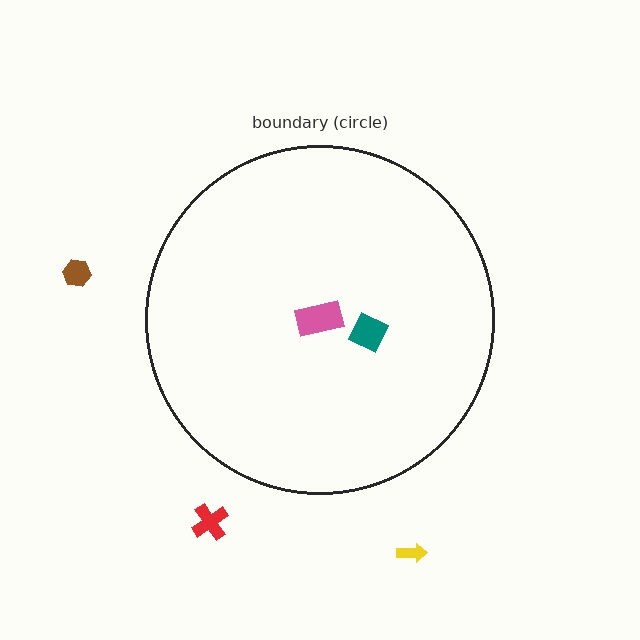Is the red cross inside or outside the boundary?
Outside.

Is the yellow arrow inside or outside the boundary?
Outside.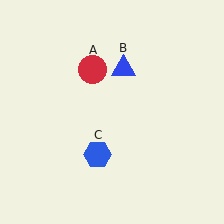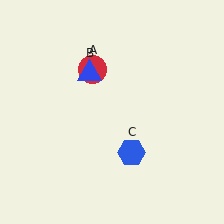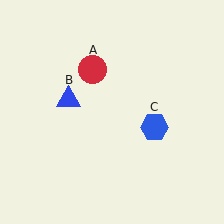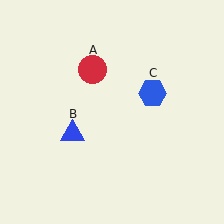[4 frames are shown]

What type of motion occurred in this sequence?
The blue triangle (object B), blue hexagon (object C) rotated counterclockwise around the center of the scene.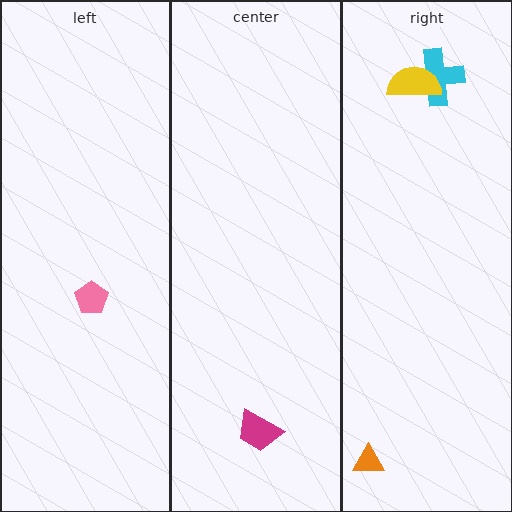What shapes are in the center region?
The magenta trapezoid.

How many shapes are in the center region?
1.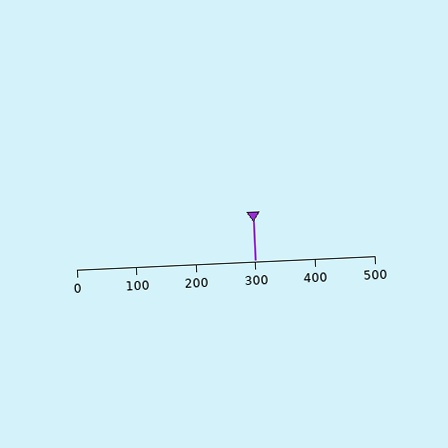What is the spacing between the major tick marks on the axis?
The major ticks are spaced 100 apart.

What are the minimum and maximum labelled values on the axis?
The axis runs from 0 to 500.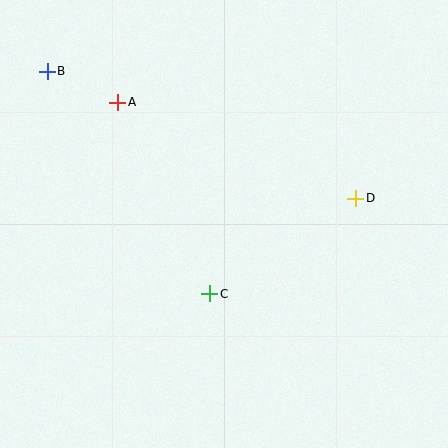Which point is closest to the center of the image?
Point C at (210, 294) is closest to the center.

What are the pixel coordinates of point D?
Point D is at (356, 198).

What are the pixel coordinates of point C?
Point C is at (210, 294).